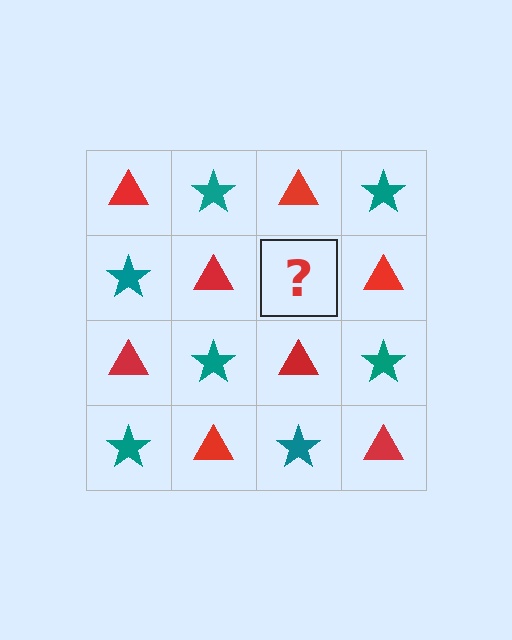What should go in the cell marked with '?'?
The missing cell should contain a teal star.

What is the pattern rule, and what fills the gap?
The rule is that it alternates red triangle and teal star in a checkerboard pattern. The gap should be filled with a teal star.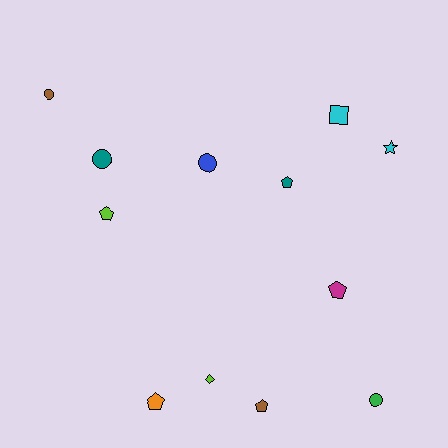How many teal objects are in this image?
There are 2 teal objects.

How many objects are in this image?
There are 12 objects.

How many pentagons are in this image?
There are 5 pentagons.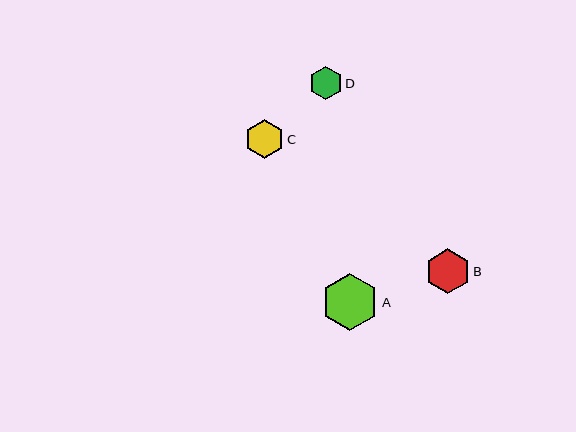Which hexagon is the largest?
Hexagon A is the largest with a size of approximately 57 pixels.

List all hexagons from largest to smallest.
From largest to smallest: A, B, C, D.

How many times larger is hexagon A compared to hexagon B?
Hexagon A is approximately 1.3 times the size of hexagon B.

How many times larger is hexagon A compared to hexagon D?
Hexagon A is approximately 1.7 times the size of hexagon D.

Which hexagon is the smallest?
Hexagon D is the smallest with a size of approximately 33 pixels.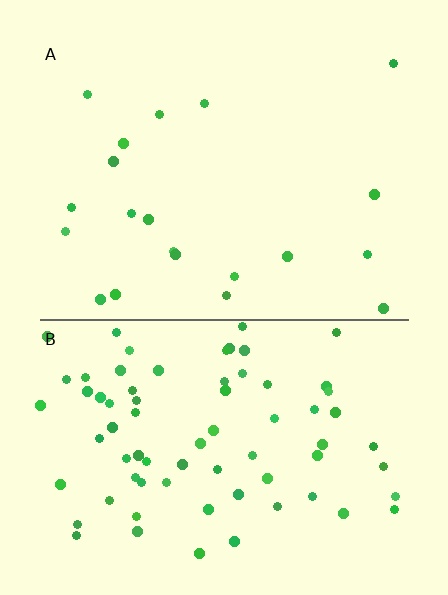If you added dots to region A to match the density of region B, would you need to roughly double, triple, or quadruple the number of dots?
Approximately quadruple.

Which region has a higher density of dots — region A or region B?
B (the bottom).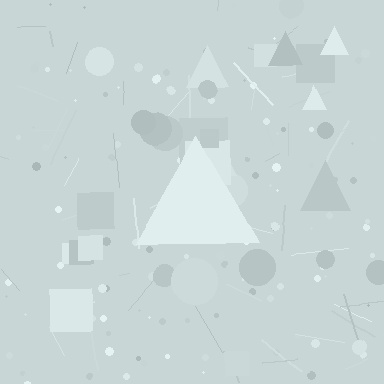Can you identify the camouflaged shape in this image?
The camouflaged shape is a triangle.